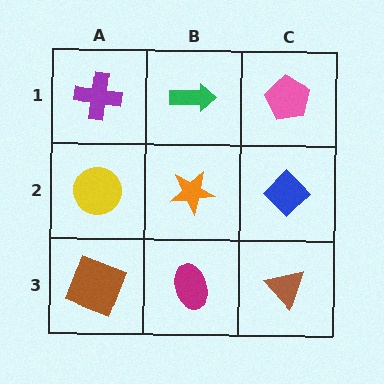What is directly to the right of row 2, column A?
An orange star.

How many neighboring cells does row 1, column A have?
2.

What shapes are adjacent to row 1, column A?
A yellow circle (row 2, column A), a green arrow (row 1, column B).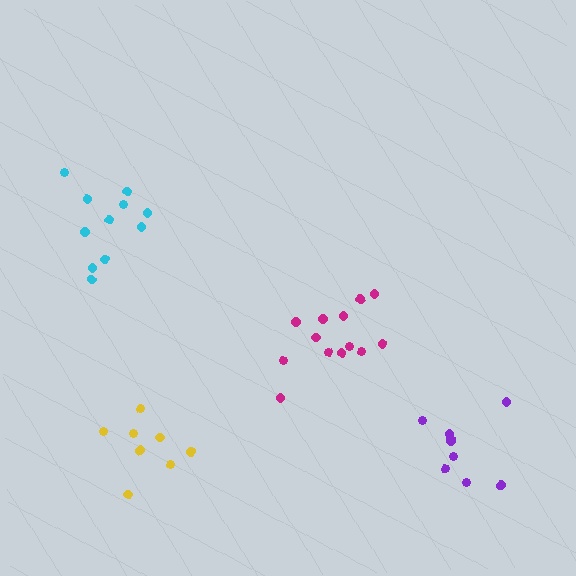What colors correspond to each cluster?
The clusters are colored: purple, yellow, magenta, cyan.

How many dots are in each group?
Group 1: 9 dots, Group 2: 8 dots, Group 3: 13 dots, Group 4: 11 dots (41 total).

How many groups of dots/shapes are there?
There are 4 groups.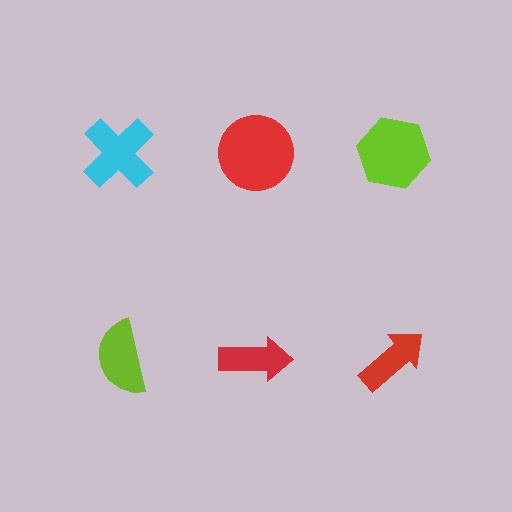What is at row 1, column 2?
A red circle.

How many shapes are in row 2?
3 shapes.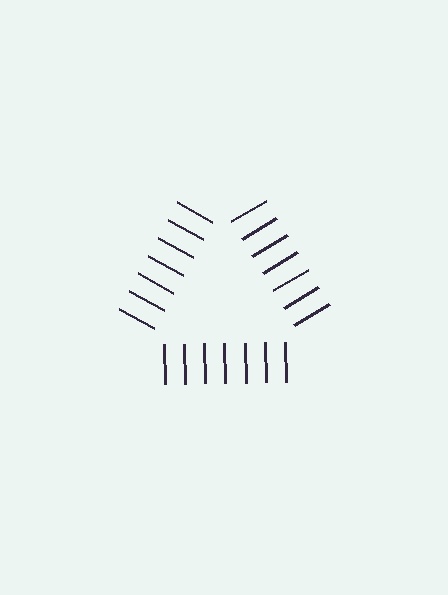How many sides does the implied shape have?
3 sides — the line-ends trace a triangle.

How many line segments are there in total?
21 — 7 along each of the 3 edges.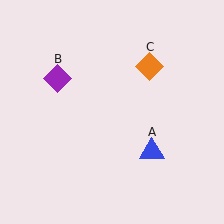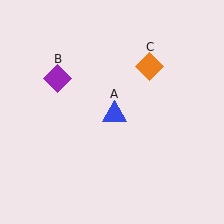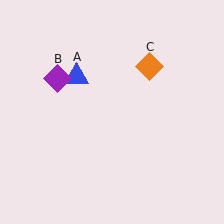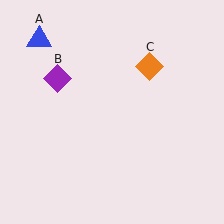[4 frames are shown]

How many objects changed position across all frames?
1 object changed position: blue triangle (object A).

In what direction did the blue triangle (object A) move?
The blue triangle (object A) moved up and to the left.